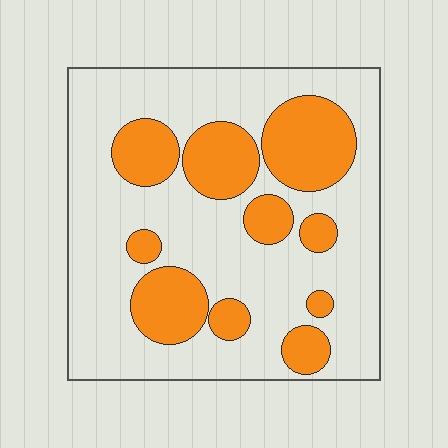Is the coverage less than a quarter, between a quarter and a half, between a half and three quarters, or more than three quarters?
Between a quarter and a half.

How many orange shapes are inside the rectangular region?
10.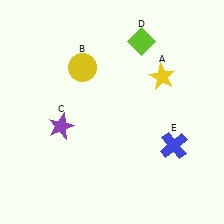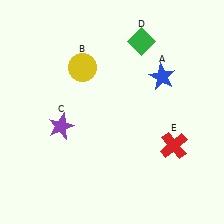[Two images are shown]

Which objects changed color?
A changed from yellow to blue. D changed from lime to green. E changed from blue to red.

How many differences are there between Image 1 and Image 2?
There are 3 differences between the two images.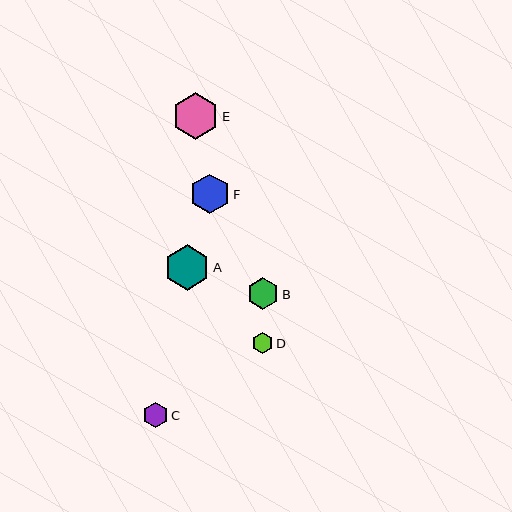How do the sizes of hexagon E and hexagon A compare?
Hexagon E and hexagon A are approximately the same size.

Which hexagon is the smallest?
Hexagon D is the smallest with a size of approximately 21 pixels.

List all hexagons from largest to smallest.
From largest to smallest: E, A, F, B, C, D.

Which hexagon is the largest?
Hexagon E is the largest with a size of approximately 46 pixels.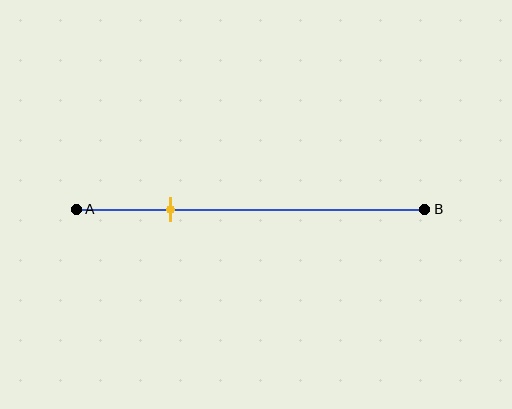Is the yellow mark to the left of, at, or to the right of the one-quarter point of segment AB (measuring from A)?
The yellow mark is approximately at the one-quarter point of segment AB.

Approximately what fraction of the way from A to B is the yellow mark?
The yellow mark is approximately 25% of the way from A to B.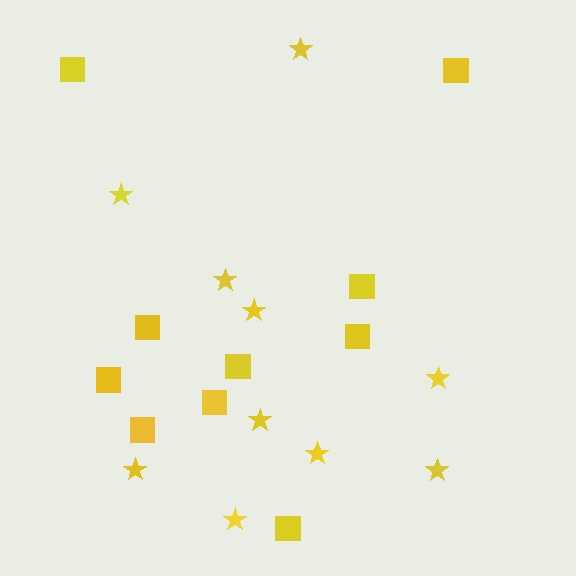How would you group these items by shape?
There are 2 groups: one group of stars (10) and one group of squares (10).